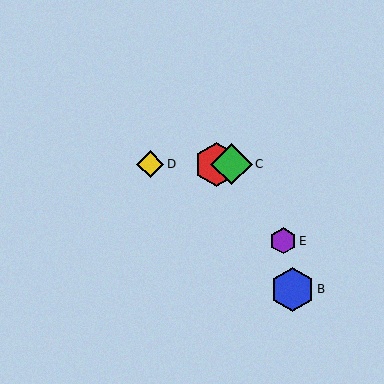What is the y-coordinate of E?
Object E is at y≈241.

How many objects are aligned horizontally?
3 objects (A, C, D) are aligned horizontally.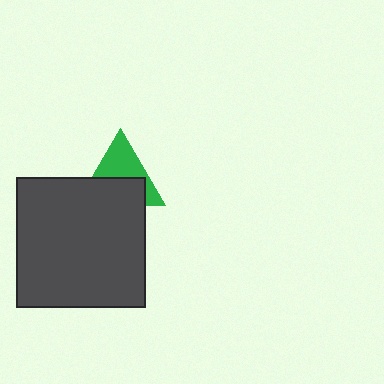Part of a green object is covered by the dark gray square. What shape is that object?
It is a triangle.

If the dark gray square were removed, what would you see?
You would see the complete green triangle.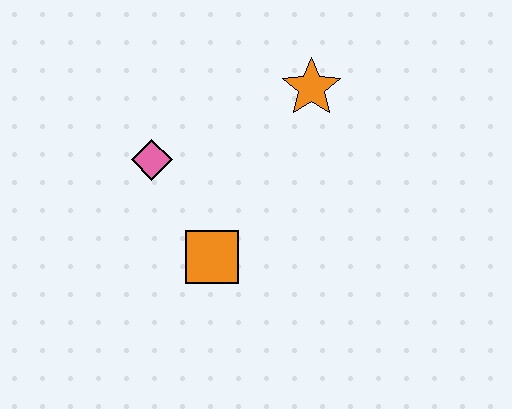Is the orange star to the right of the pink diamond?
Yes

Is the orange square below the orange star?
Yes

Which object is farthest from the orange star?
The orange square is farthest from the orange star.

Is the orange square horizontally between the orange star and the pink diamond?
Yes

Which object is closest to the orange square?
The pink diamond is closest to the orange square.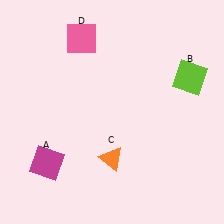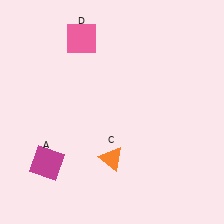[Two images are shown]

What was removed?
The lime square (B) was removed in Image 2.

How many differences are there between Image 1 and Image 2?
There is 1 difference between the two images.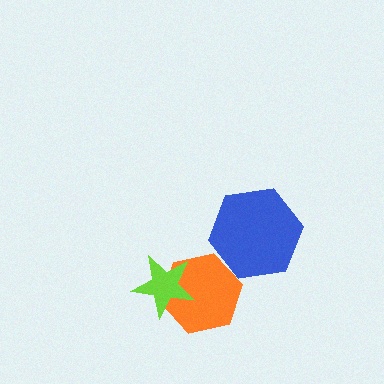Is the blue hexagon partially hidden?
Yes, it is partially covered by another shape.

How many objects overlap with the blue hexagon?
1 object overlaps with the blue hexagon.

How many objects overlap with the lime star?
1 object overlaps with the lime star.